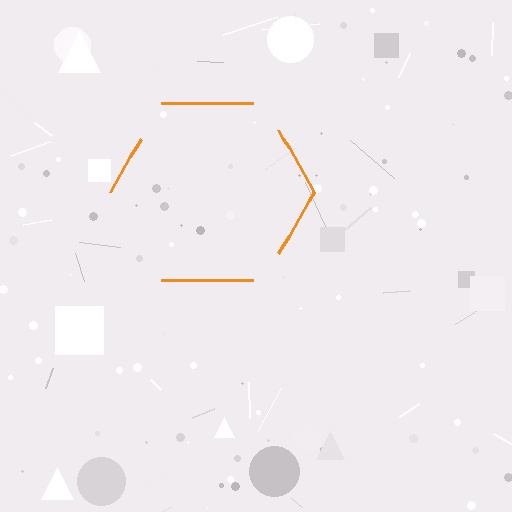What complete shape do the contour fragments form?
The contour fragments form a hexagon.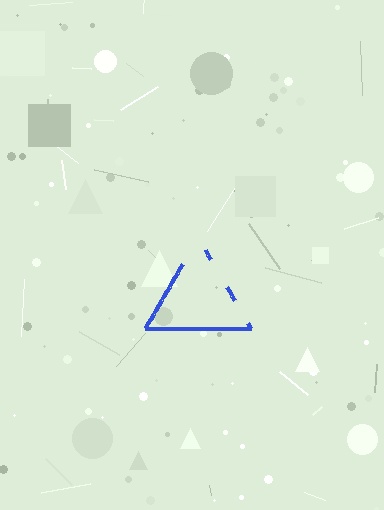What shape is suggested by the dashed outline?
The dashed outline suggests a triangle.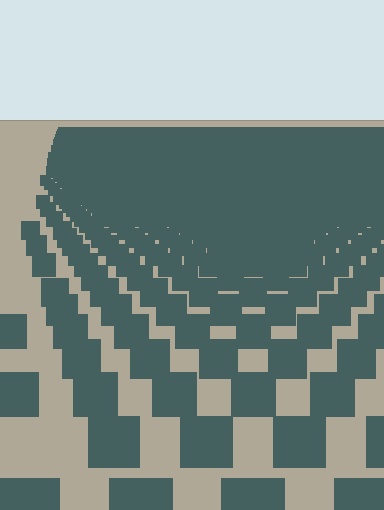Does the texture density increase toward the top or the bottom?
Density increases toward the top.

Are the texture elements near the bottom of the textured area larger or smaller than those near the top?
Larger. Near the bottom, elements are closer to the viewer and appear at a bigger on-screen size.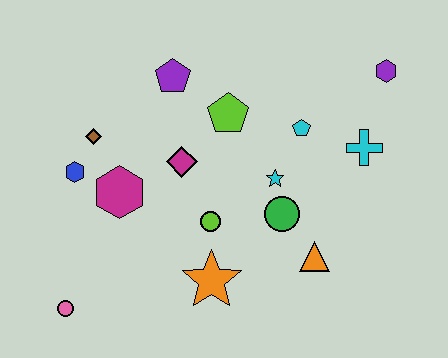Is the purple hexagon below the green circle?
No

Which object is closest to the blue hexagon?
The brown diamond is closest to the blue hexagon.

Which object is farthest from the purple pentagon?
The pink circle is farthest from the purple pentagon.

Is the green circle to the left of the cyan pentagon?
Yes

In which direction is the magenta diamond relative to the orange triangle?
The magenta diamond is to the left of the orange triangle.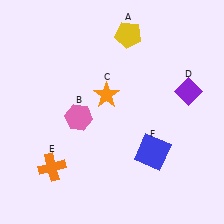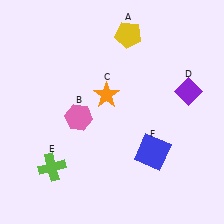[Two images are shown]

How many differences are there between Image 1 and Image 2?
There is 1 difference between the two images.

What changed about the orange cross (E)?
In Image 1, E is orange. In Image 2, it changed to lime.